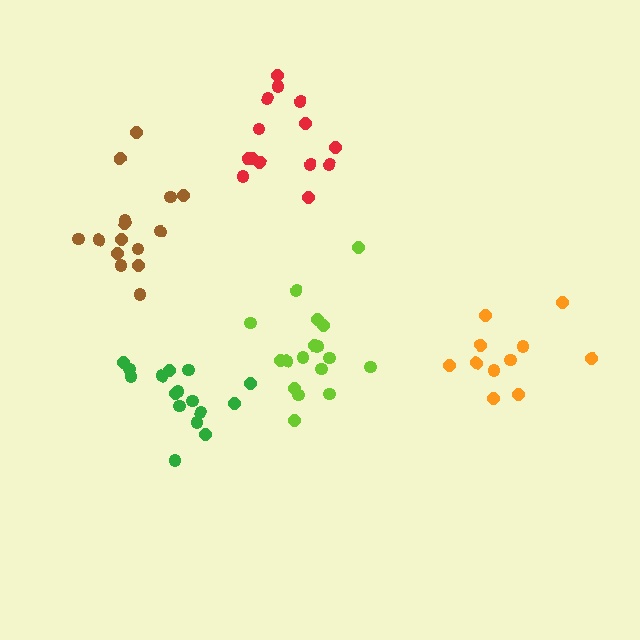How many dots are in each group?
Group 1: 16 dots, Group 2: 17 dots, Group 3: 11 dots, Group 4: 14 dots, Group 5: 15 dots (73 total).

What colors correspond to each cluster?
The clusters are colored: green, lime, orange, red, brown.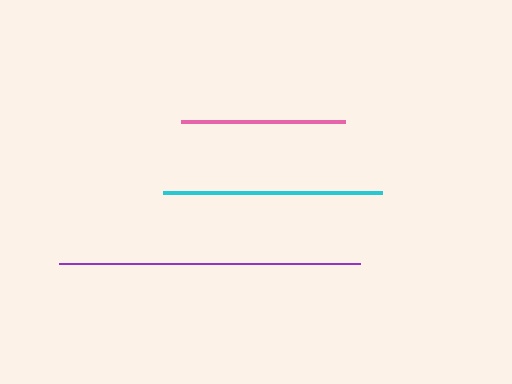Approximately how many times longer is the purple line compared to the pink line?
The purple line is approximately 1.8 times the length of the pink line.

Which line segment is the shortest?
The pink line is the shortest at approximately 164 pixels.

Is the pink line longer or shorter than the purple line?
The purple line is longer than the pink line.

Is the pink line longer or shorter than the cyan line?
The cyan line is longer than the pink line.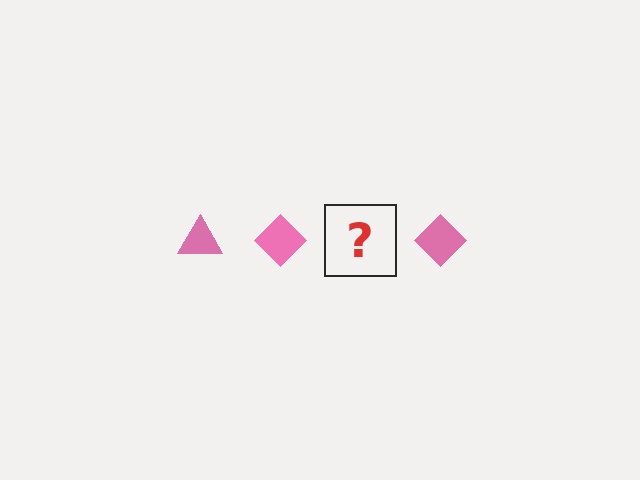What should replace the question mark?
The question mark should be replaced with a pink triangle.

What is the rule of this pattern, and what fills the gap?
The rule is that the pattern cycles through triangle, diamond shapes in pink. The gap should be filled with a pink triangle.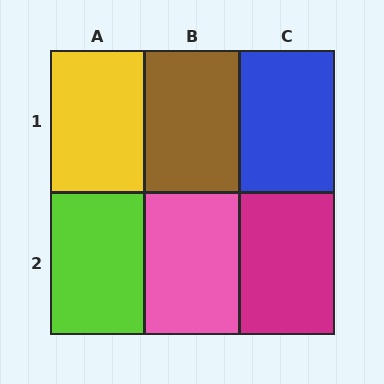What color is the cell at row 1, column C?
Blue.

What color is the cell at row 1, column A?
Yellow.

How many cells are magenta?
1 cell is magenta.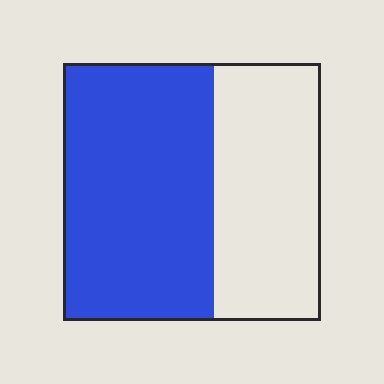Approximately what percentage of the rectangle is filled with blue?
Approximately 60%.